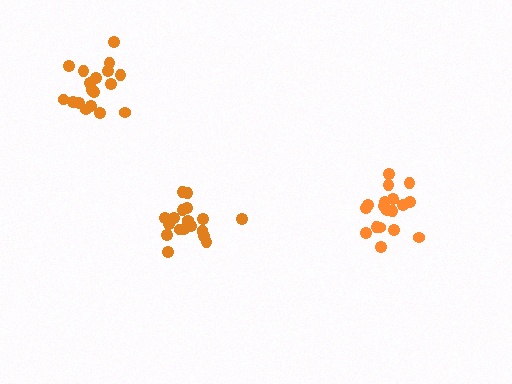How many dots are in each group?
Group 1: 18 dots, Group 2: 19 dots, Group 3: 18 dots (55 total).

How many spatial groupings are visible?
There are 3 spatial groupings.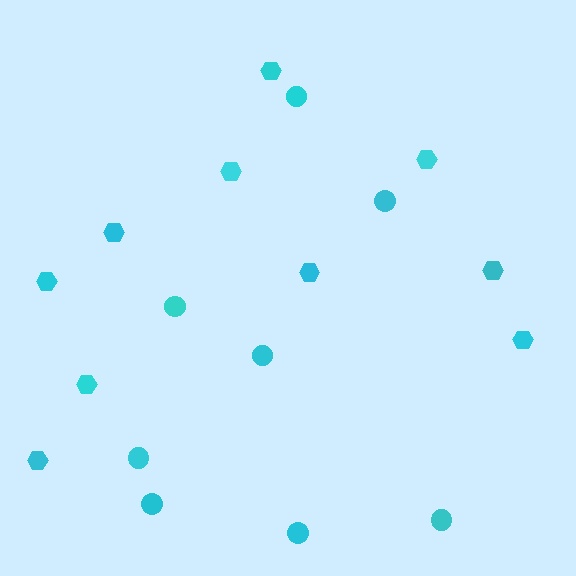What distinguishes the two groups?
There are 2 groups: one group of hexagons (10) and one group of circles (8).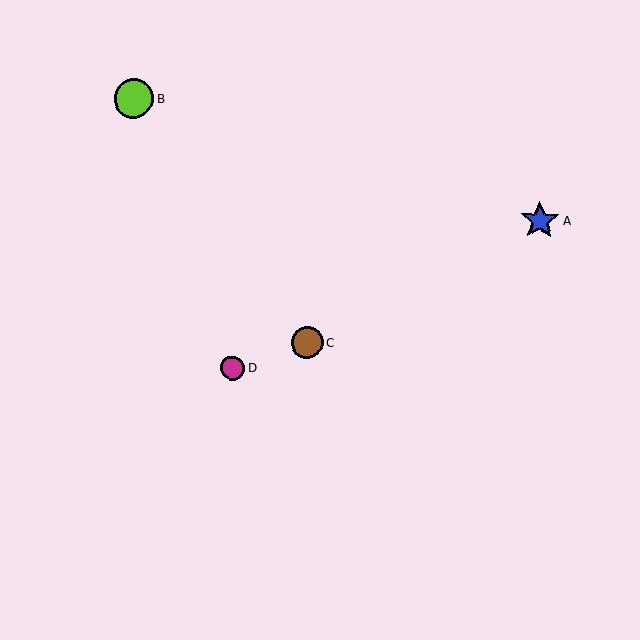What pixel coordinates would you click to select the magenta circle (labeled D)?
Click at (233, 368) to select the magenta circle D.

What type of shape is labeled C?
Shape C is a brown circle.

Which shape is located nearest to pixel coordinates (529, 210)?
The blue star (labeled A) at (540, 220) is nearest to that location.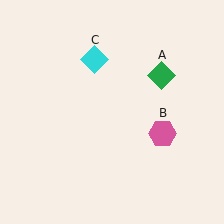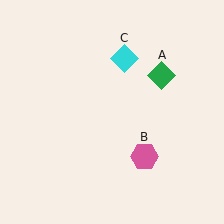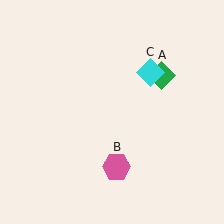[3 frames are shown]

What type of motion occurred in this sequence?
The pink hexagon (object B), cyan diamond (object C) rotated clockwise around the center of the scene.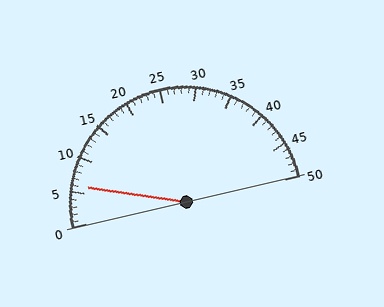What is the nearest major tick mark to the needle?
The nearest major tick mark is 5.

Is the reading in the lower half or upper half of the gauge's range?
The reading is in the lower half of the range (0 to 50).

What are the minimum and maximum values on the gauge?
The gauge ranges from 0 to 50.